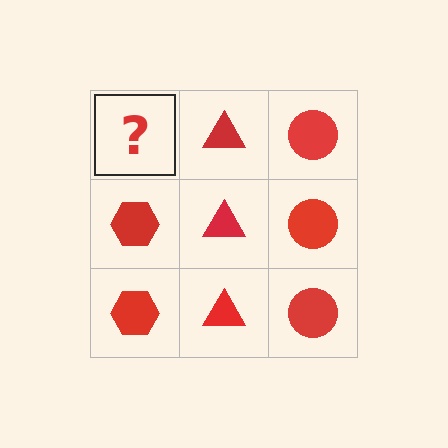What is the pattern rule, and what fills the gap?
The rule is that each column has a consistent shape. The gap should be filled with a red hexagon.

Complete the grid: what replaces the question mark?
The question mark should be replaced with a red hexagon.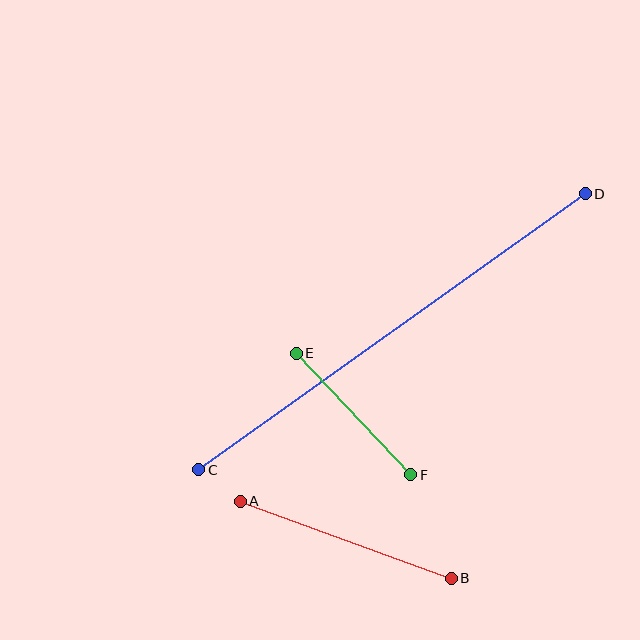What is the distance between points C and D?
The distance is approximately 475 pixels.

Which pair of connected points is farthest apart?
Points C and D are farthest apart.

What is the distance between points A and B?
The distance is approximately 224 pixels.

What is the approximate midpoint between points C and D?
The midpoint is at approximately (392, 332) pixels.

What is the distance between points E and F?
The distance is approximately 167 pixels.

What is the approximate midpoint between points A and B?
The midpoint is at approximately (346, 540) pixels.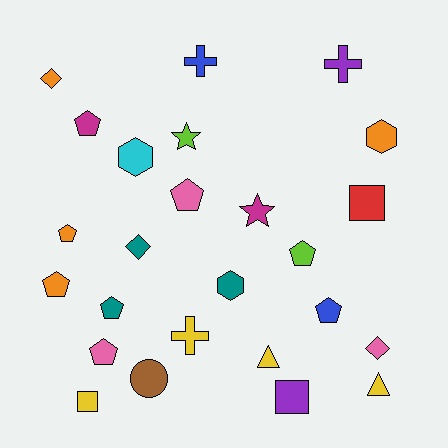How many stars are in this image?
There are 2 stars.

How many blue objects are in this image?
There are 2 blue objects.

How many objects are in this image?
There are 25 objects.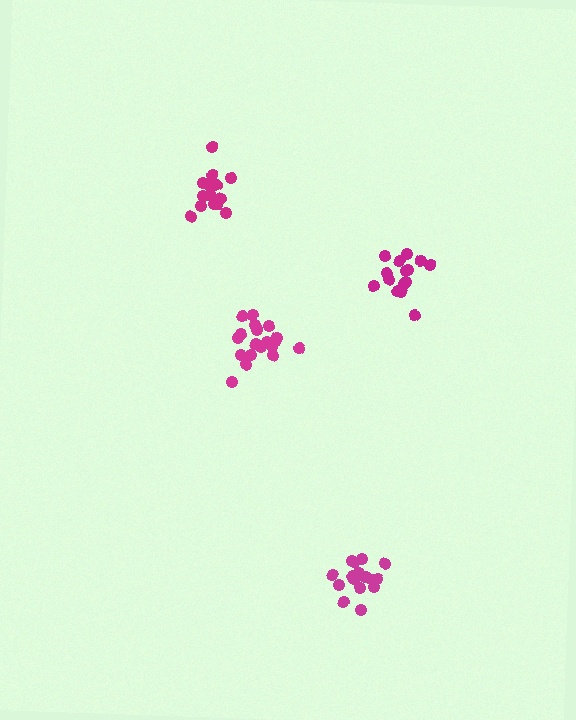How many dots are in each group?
Group 1: 17 dots, Group 2: 16 dots, Group 3: 15 dots, Group 4: 20 dots (68 total).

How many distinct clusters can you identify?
There are 4 distinct clusters.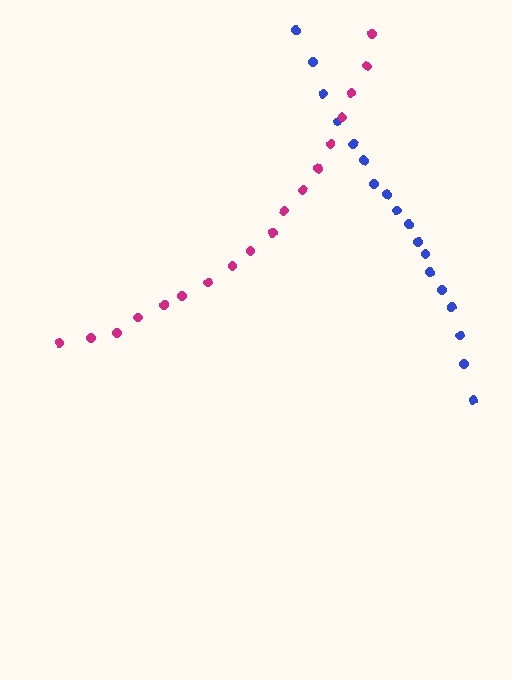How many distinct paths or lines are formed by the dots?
There are 2 distinct paths.